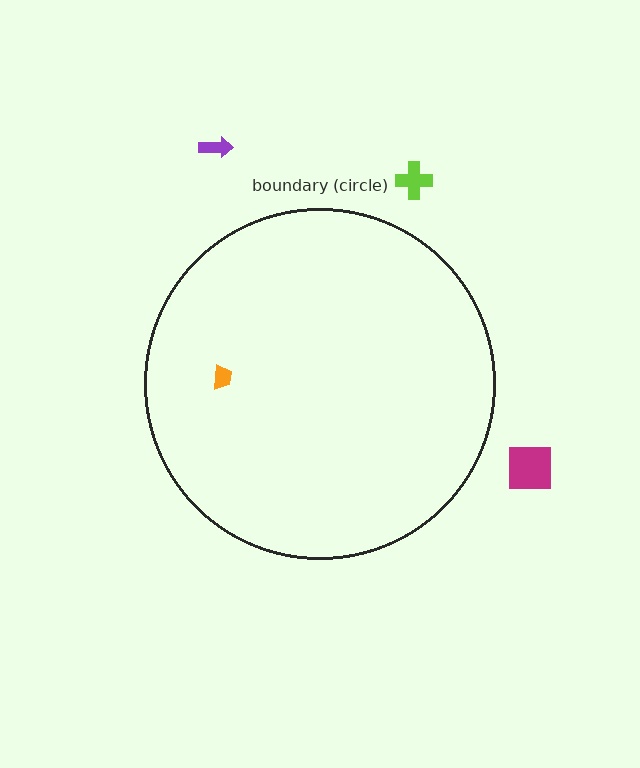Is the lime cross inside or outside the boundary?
Outside.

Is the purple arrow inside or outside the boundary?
Outside.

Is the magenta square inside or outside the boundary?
Outside.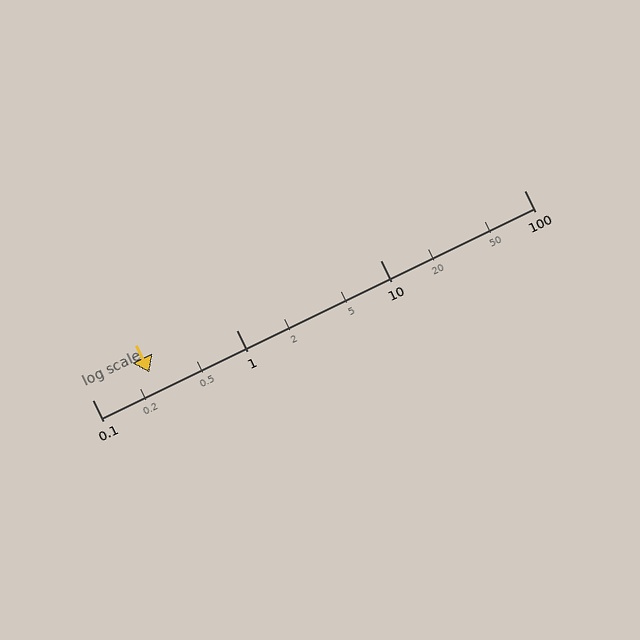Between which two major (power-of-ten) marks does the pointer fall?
The pointer is between 0.1 and 1.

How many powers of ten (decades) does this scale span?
The scale spans 3 decades, from 0.1 to 100.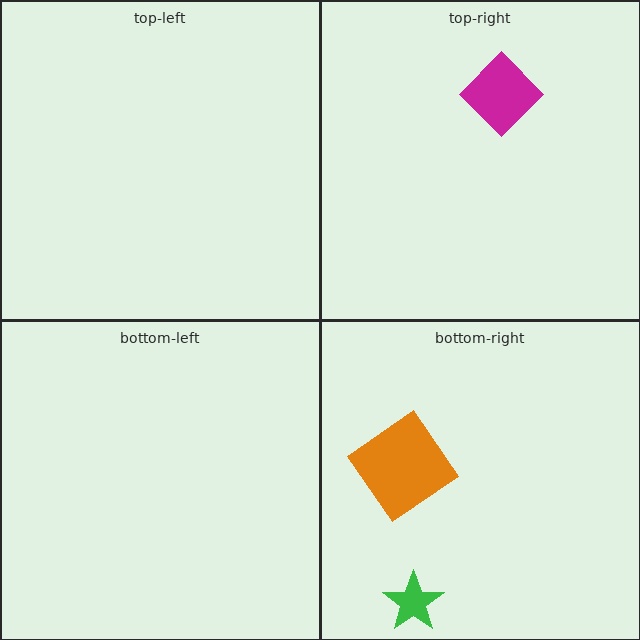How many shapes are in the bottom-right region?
2.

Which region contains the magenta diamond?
The top-right region.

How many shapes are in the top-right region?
1.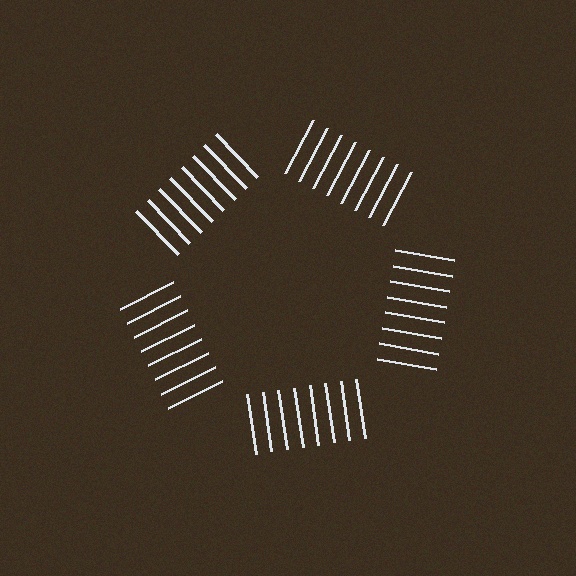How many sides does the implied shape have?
5 sides — the line-ends trace a pentagon.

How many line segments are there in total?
40 — 8 along each of the 5 edges.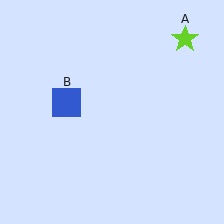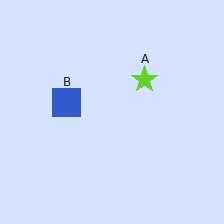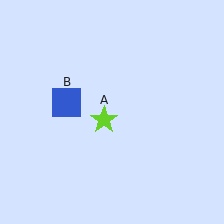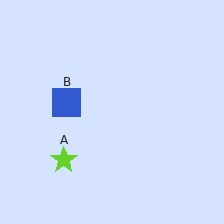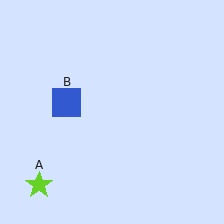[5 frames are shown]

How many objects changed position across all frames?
1 object changed position: lime star (object A).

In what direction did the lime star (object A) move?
The lime star (object A) moved down and to the left.